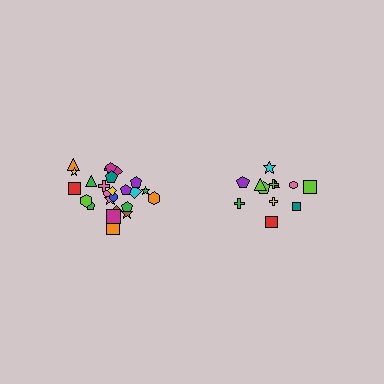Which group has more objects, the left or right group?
The left group.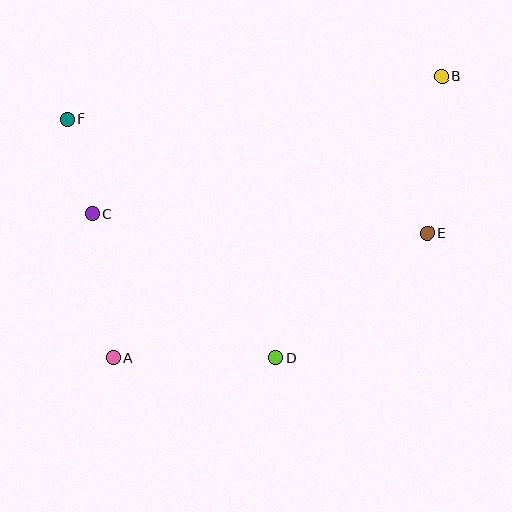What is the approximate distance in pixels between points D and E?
The distance between D and E is approximately 196 pixels.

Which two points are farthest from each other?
Points A and B are farthest from each other.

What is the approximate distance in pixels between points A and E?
The distance between A and E is approximately 338 pixels.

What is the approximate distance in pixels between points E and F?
The distance between E and F is approximately 378 pixels.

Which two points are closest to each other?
Points C and F are closest to each other.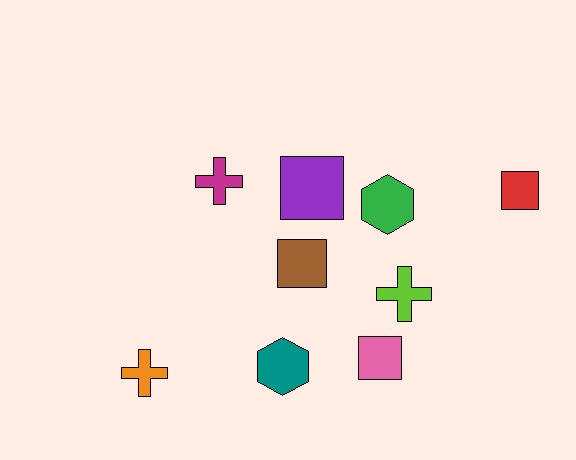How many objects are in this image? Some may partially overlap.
There are 9 objects.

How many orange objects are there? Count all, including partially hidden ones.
There is 1 orange object.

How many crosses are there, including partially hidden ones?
There are 3 crosses.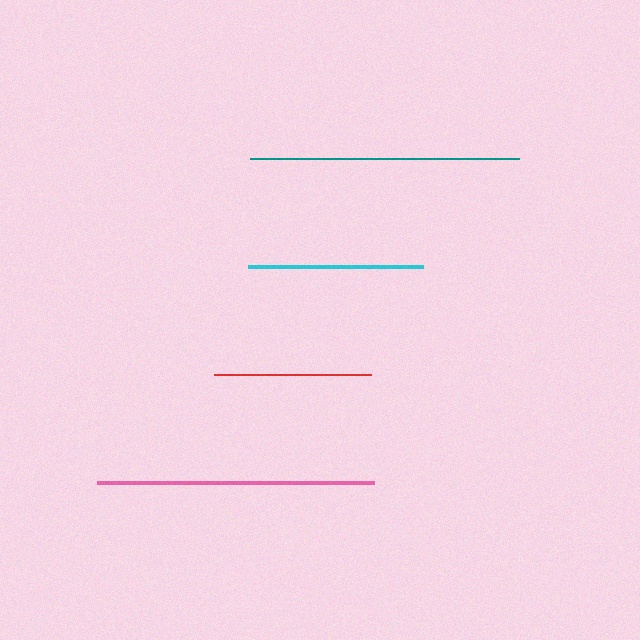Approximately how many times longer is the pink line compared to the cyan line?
The pink line is approximately 1.6 times the length of the cyan line.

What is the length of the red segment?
The red segment is approximately 158 pixels long.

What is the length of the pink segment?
The pink segment is approximately 277 pixels long.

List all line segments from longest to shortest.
From longest to shortest: pink, teal, cyan, red.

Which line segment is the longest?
The pink line is the longest at approximately 277 pixels.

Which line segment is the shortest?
The red line is the shortest at approximately 158 pixels.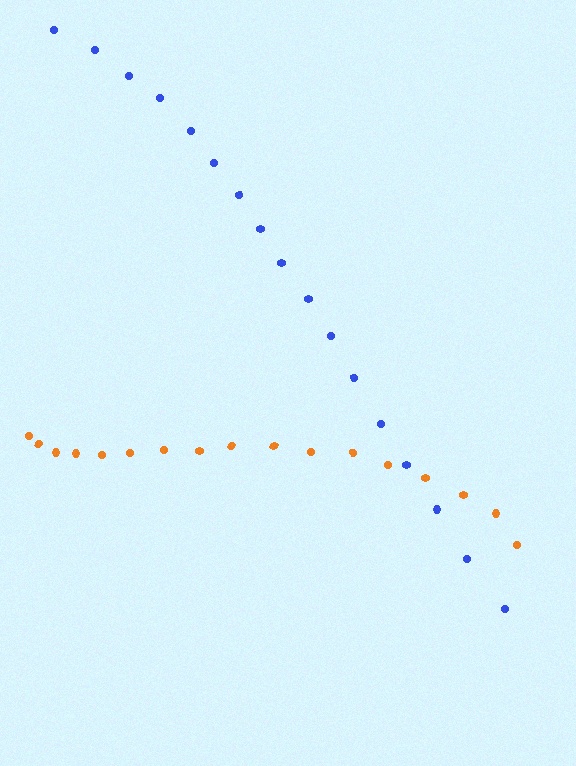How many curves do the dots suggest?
There are 2 distinct paths.